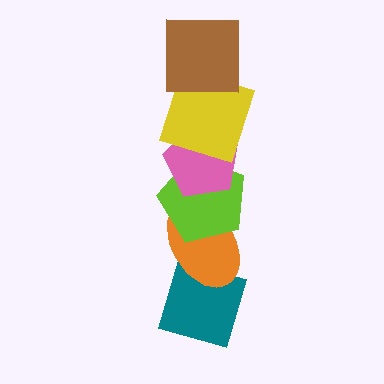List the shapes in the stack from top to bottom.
From top to bottom: the brown square, the yellow square, the pink pentagon, the lime pentagon, the orange ellipse, the teal diamond.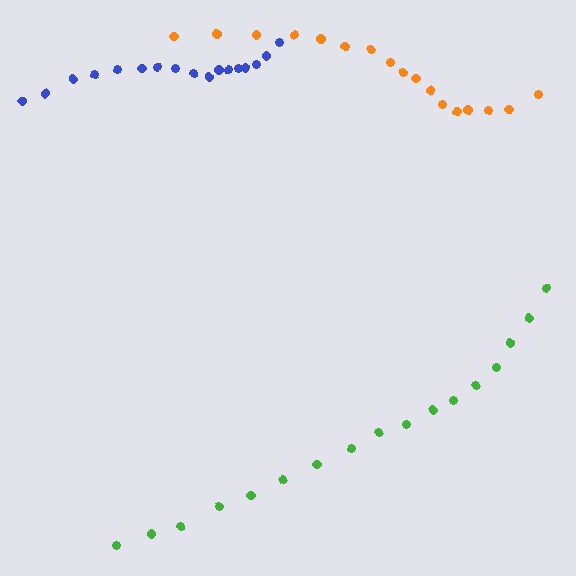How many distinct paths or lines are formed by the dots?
There are 3 distinct paths.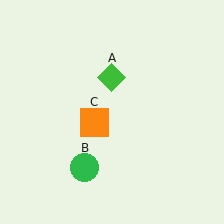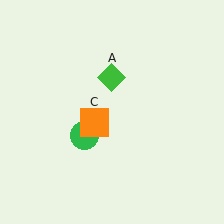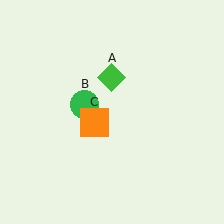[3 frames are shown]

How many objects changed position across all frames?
1 object changed position: green circle (object B).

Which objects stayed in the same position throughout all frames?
Green diamond (object A) and orange square (object C) remained stationary.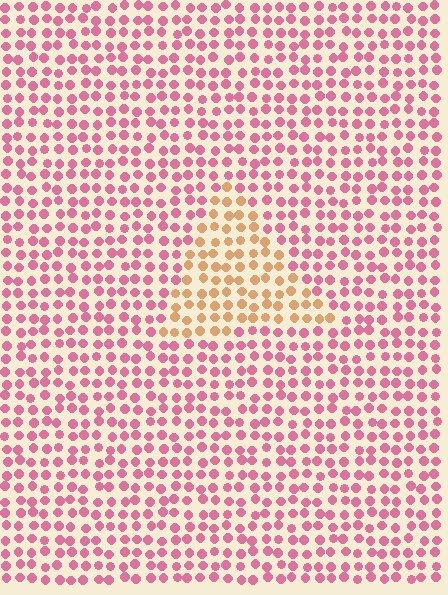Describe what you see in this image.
The image is filled with small pink elements in a uniform arrangement. A triangle-shaped region is visible where the elements are tinted to a slightly different hue, forming a subtle color boundary.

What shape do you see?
I see a triangle.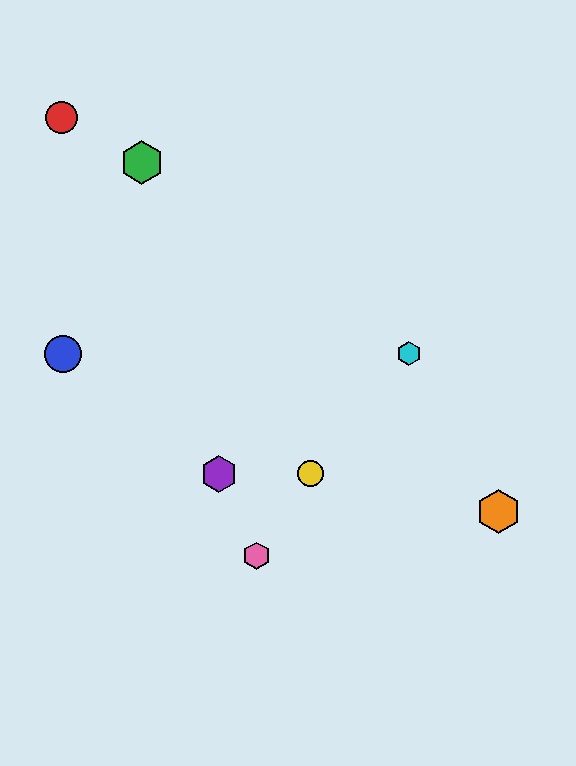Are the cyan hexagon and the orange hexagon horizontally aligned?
No, the cyan hexagon is at y≈354 and the orange hexagon is at y≈512.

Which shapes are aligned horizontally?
The blue circle, the cyan hexagon are aligned horizontally.